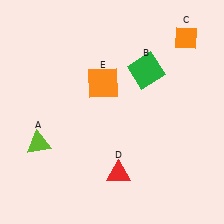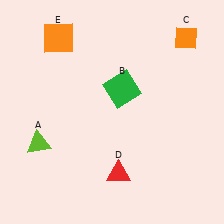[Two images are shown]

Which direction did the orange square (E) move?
The orange square (E) moved up.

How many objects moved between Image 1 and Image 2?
2 objects moved between the two images.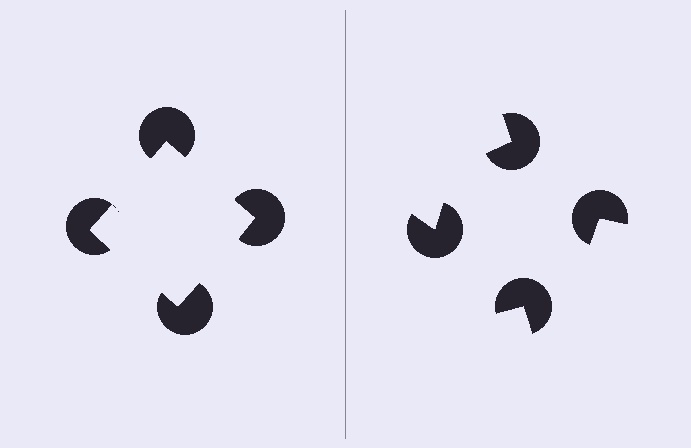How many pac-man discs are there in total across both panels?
8 — 4 on each side.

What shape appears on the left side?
An illusory square.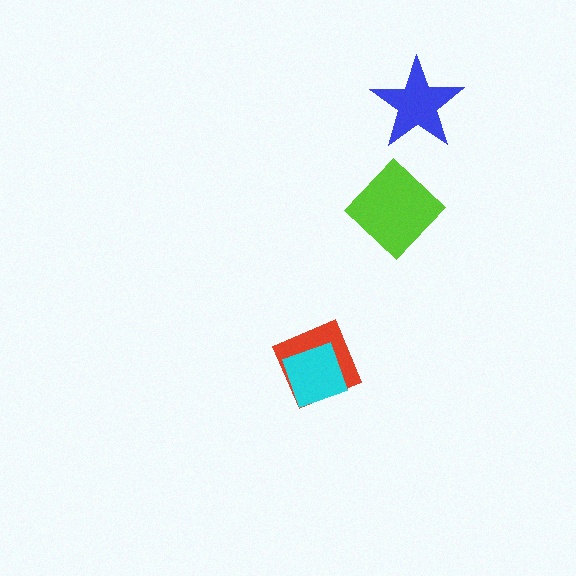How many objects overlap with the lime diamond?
0 objects overlap with the lime diamond.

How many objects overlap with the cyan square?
1 object overlaps with the cyan square.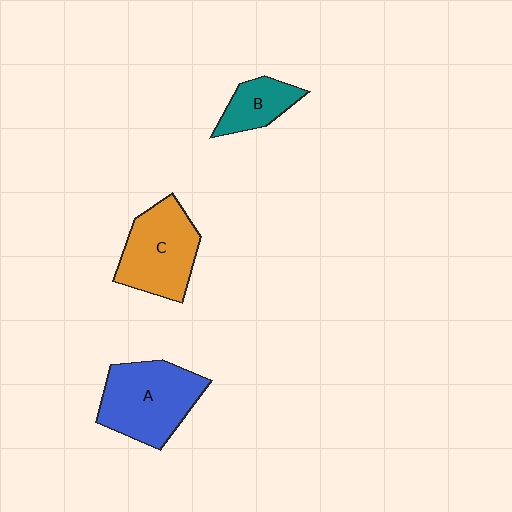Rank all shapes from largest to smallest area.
From largest to smallest: A (blue), C (orange), B (teal).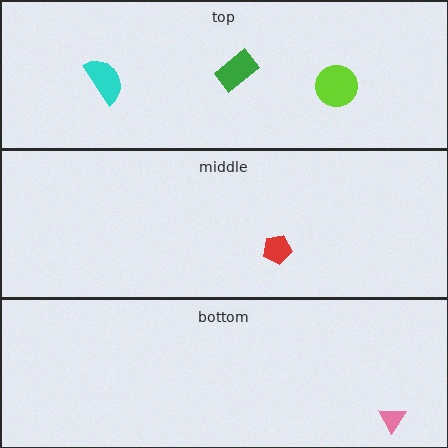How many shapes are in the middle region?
1.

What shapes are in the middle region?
The red pentagon.